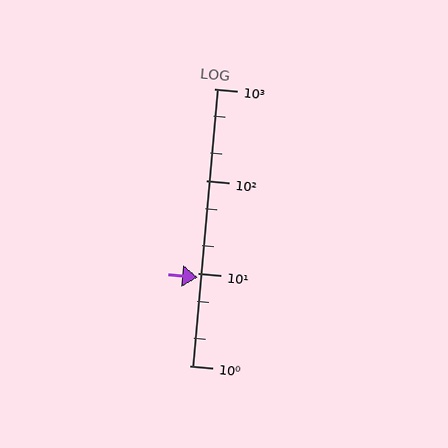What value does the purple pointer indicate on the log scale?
The pointer indicates approximately 9.1.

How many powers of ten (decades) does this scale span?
The scale spans 3 decades, from 1 to 1000.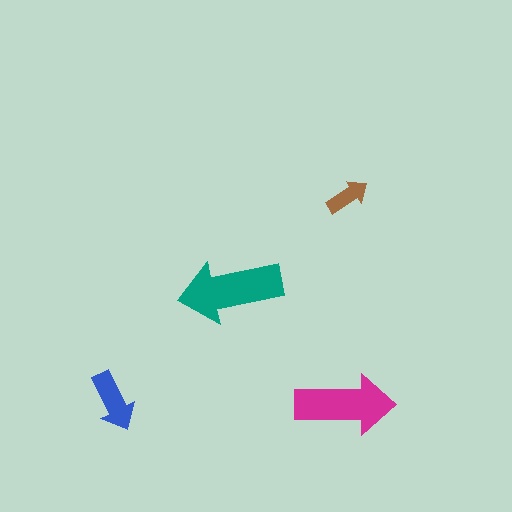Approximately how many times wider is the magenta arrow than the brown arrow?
About 2.5 times wider.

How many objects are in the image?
There are 4 objects in the image.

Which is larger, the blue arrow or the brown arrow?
The blue one.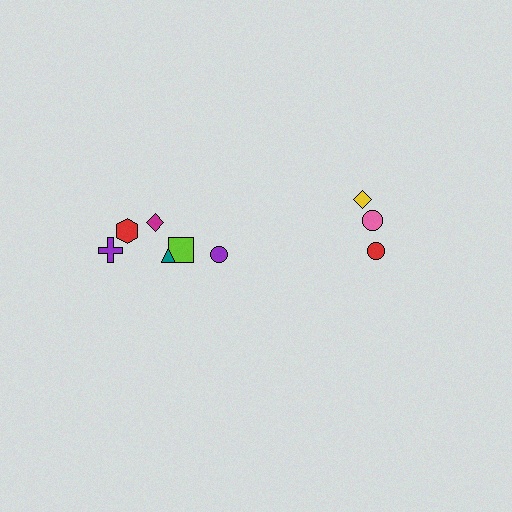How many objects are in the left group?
There are 6 objects.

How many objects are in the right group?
There are 3 objects.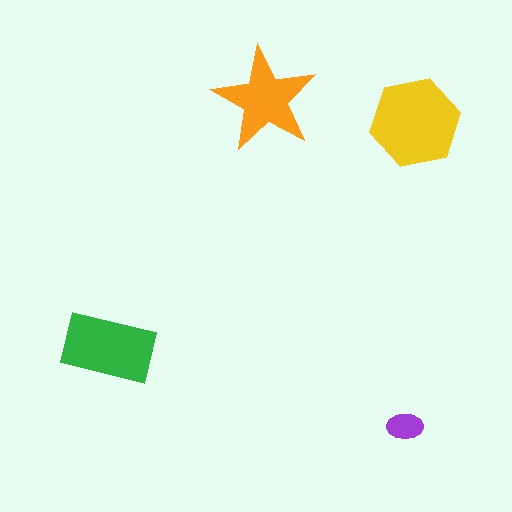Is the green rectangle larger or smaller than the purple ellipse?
Larger.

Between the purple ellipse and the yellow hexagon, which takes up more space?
The yellow hexagon.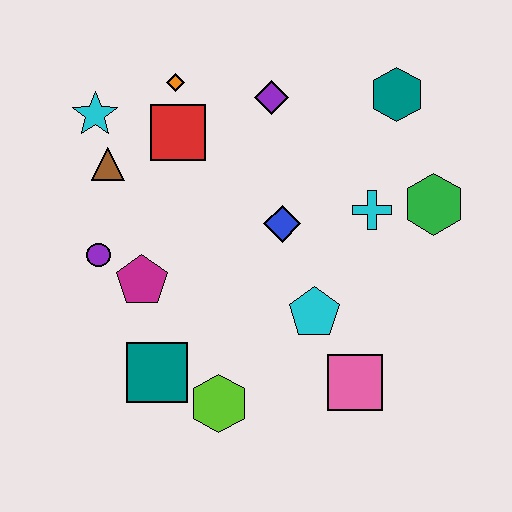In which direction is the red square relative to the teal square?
The red square is above the teal square.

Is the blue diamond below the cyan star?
Yes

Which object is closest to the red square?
The orange diamond is closest to the red square.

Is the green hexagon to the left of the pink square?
No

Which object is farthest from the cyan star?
The pink square is farthest from the cyan star.